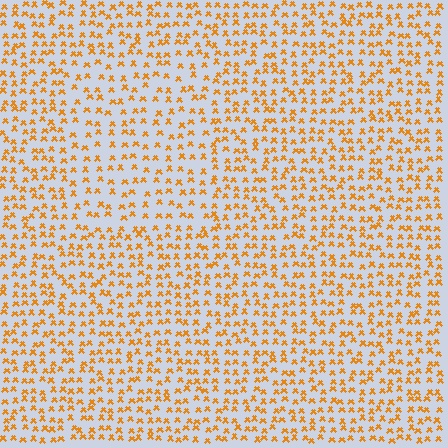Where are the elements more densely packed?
The elements are more densely packed outside the rectangle boundary.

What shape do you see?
I see a rectangle.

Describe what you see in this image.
The image contains small orange elements arranged at two different densities. A rectangle-shaped region is visible where the elements are less densely packed than the surrounding area.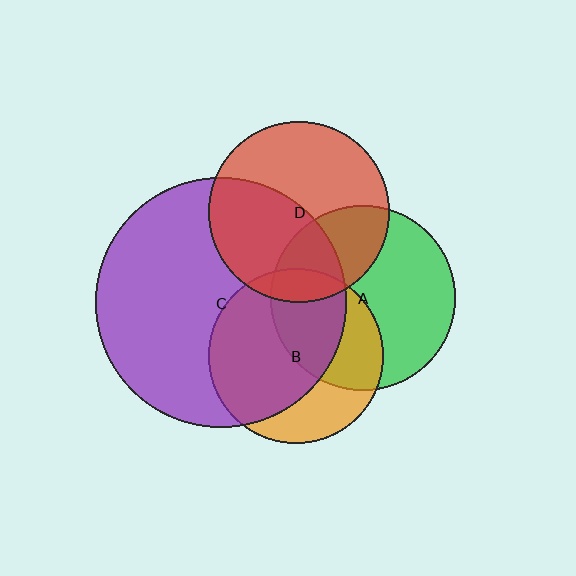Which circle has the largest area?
Circle C (purple).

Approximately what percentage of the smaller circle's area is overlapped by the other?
Approximately 45%.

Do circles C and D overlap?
Yes.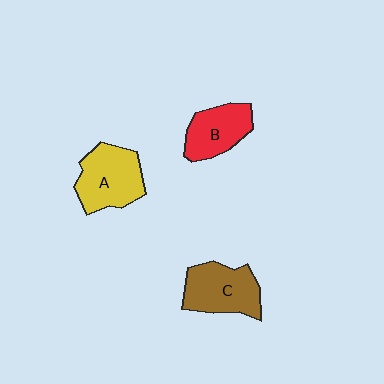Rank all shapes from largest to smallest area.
From largest to smallest: A (yellow), C (brown), B (red).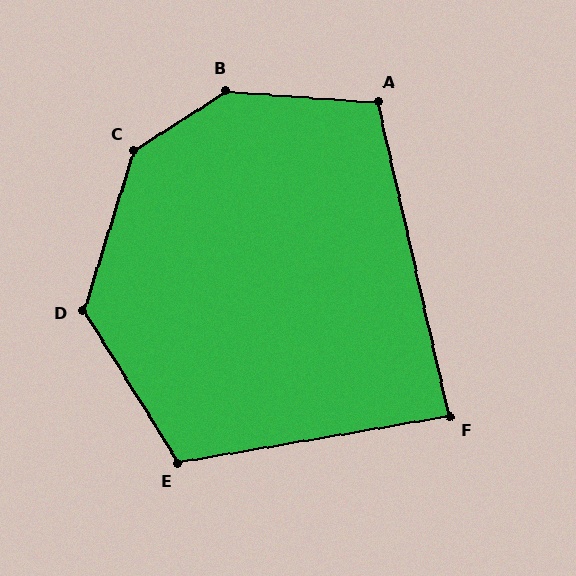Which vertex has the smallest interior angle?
F, at approximately 87 degrees.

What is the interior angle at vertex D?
Approximately 130 degrees (obtuse).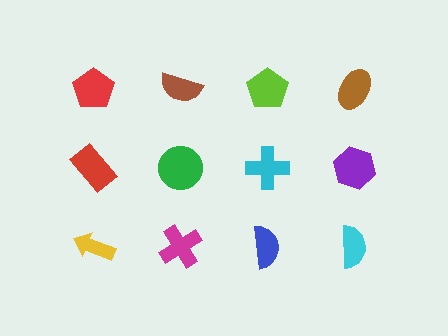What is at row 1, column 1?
A red pentagon.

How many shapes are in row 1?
4 shapes.